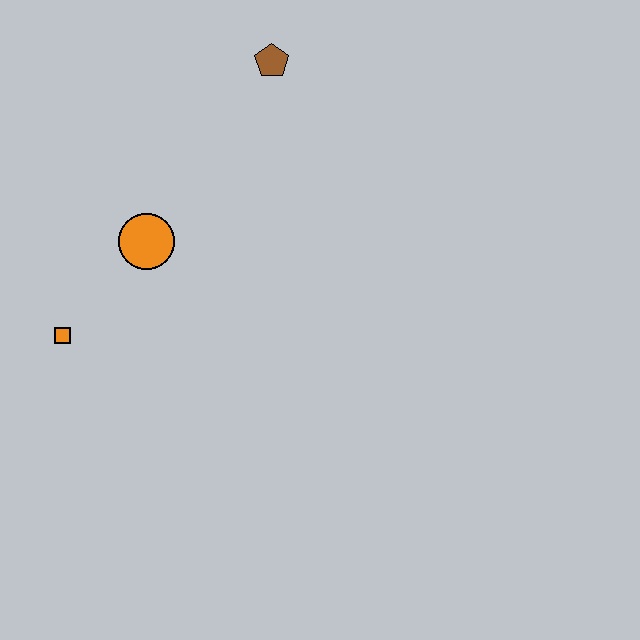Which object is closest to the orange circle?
The orange square is closest to the orange circle.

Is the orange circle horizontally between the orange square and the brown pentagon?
Yes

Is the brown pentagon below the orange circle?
No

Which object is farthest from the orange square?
The brown pentagon is farthest from the orange square.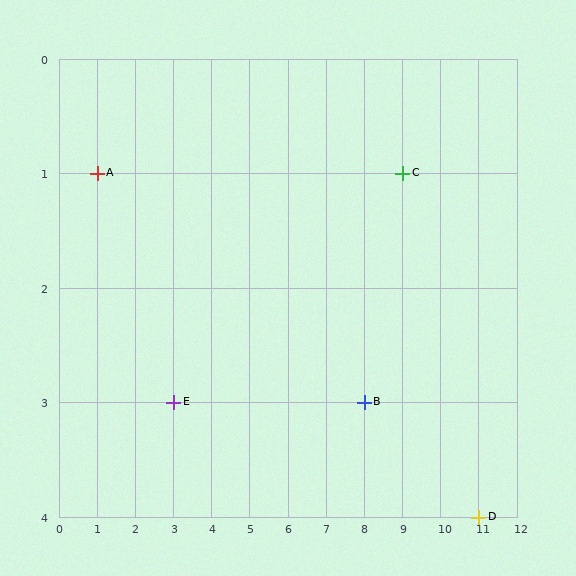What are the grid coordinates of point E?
Point E is at grid coordinates (3, 3).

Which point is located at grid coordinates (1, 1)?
Point A is at (1, 1).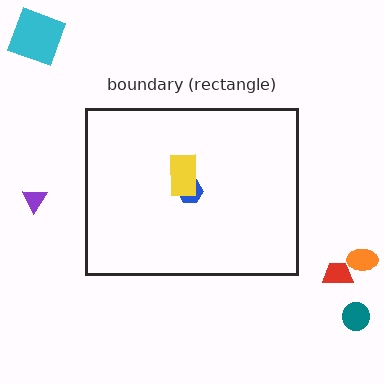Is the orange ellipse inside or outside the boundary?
Outside.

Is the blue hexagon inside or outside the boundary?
Inside.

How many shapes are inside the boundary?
2 inside, 5 outside.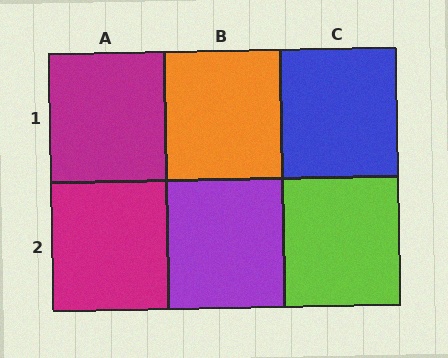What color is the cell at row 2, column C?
Lime.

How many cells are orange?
1 cell is orange.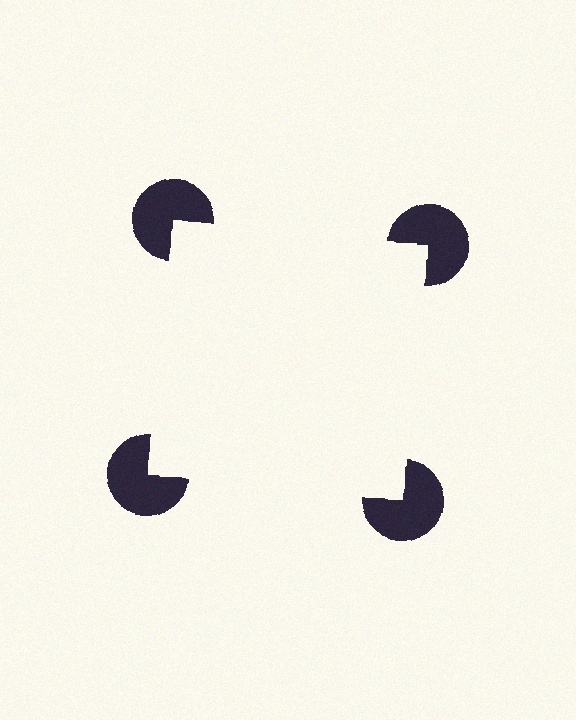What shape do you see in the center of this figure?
An illusory square — its edges are inferred from the aligned wedge cuts in the pac-man discs, not physically drawn.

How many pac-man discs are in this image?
There are 4 — one at each vertex of the illusory square.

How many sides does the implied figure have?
4 sides.